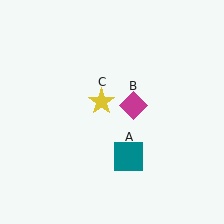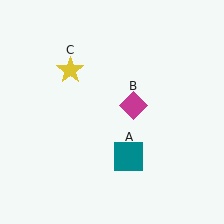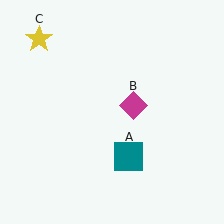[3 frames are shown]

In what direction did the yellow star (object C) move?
The yellow star (object C) moved up and to the left.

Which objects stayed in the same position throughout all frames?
Teal square (object A) and magenta diamond (object B) remained stationary.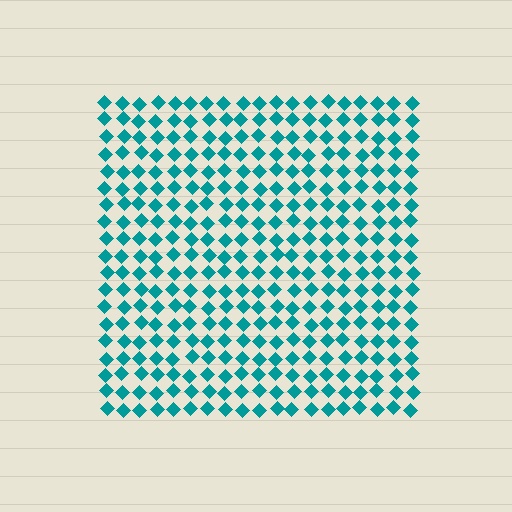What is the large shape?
The large shape is a square.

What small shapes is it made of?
It is made of small diamonds.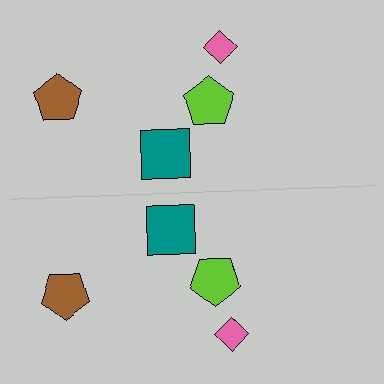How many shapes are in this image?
There are 8 shapes in this image.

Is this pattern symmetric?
Yes, this pattern has bilateral (reflection) symmetry.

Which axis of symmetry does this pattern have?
The pattern has a horizontal axis of symmetry running through the center of the image.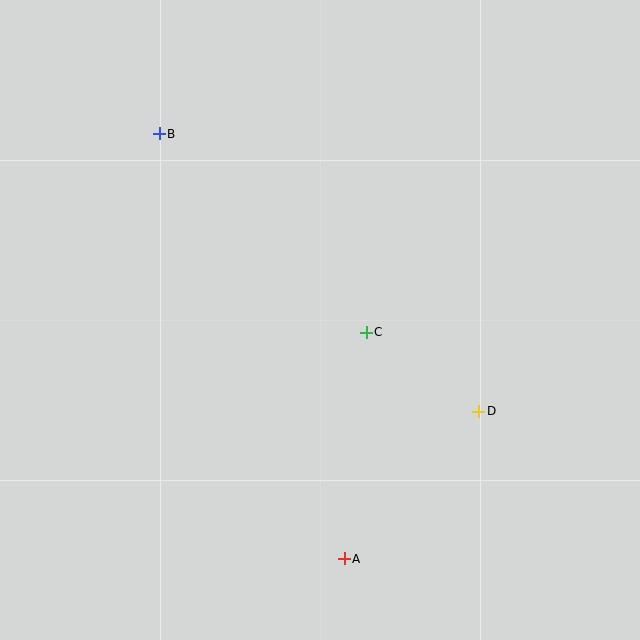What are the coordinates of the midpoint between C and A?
The midpoint between C and A is at (355, 446).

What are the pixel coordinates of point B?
Point B is at (159, 134).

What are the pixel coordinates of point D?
Point D is at (479, 411).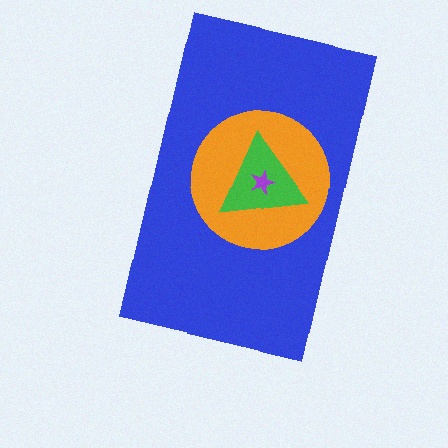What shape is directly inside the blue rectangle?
The orange circle.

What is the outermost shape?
The blue rectangle.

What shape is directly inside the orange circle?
The green triangle.